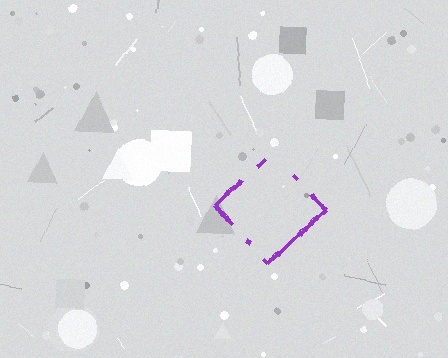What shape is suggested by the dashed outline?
The dashed outline suggests a diamond.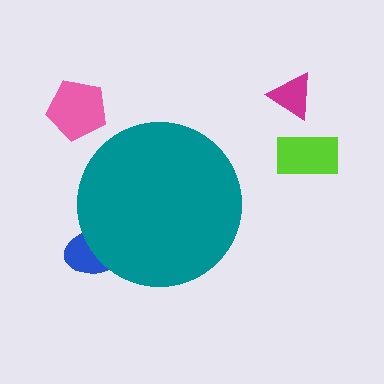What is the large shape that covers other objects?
A teal circle.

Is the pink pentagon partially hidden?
No, the pink pentagon is fully visible.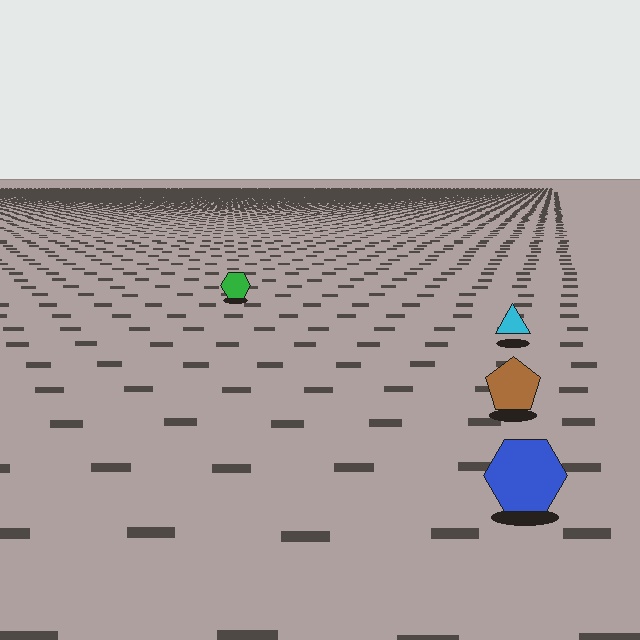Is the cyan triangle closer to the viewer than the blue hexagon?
No. The blue hexagon is closer — you can tell from the texture gradient: the ground texture is coarser near it.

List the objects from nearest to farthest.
From nearest to farthest: the blue hexagon, the brown pentagon, the cyan triangle, the green hexagon.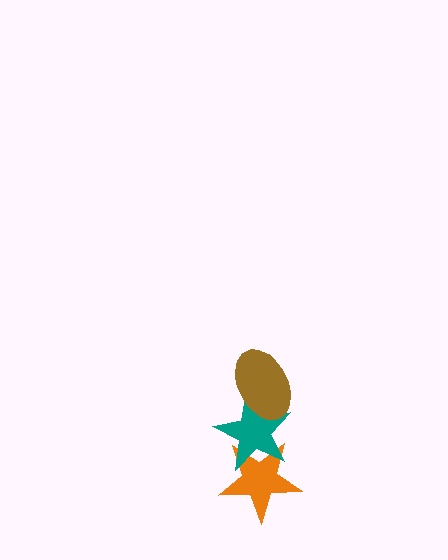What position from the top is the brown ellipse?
The brown ellipse is 1st from the top.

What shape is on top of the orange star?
The teal star is on top of the orange star.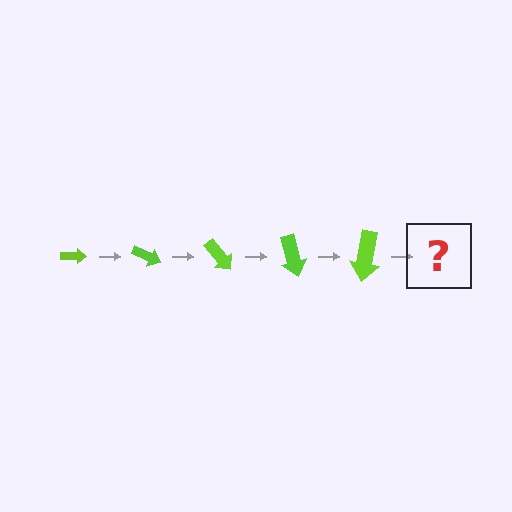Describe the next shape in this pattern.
It should be an arrow, larger than the previous one and rotated 125 degrees from the start.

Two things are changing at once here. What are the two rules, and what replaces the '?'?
The two rules are that the arrow grows larger each step and it rotates 25 degrees each step. The '?' should be an arrow, larger than the previous one and rotated 125 degrees from the start.